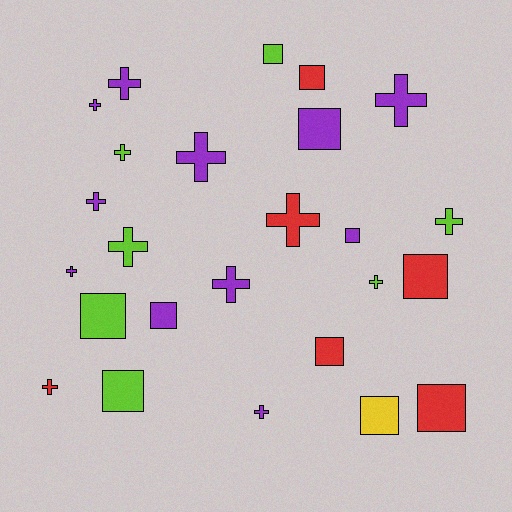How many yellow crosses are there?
There are no yellow crosses.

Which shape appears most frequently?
Cross, with 14 objects.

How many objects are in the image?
There are 25 objects.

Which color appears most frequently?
Purple, with 11 objects.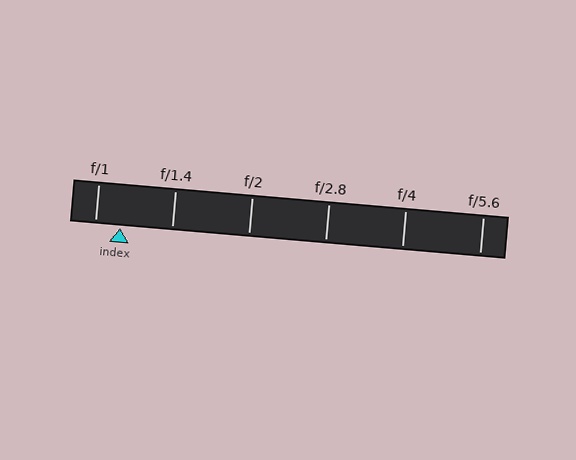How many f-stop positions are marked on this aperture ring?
There are 6 f-stop positions marked.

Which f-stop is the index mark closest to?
The index mark is closest to f/1.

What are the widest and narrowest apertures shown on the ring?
The widest aperture shown is f/1 and the narrowest is f/5.6.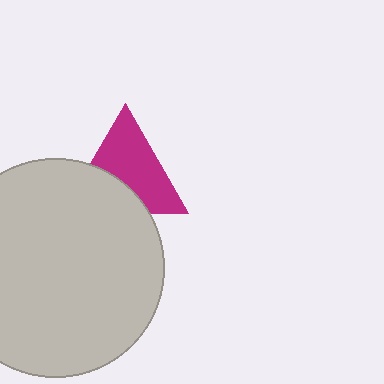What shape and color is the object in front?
The object in front is a light gray circle.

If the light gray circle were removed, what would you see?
You would see the complete magenta triangle.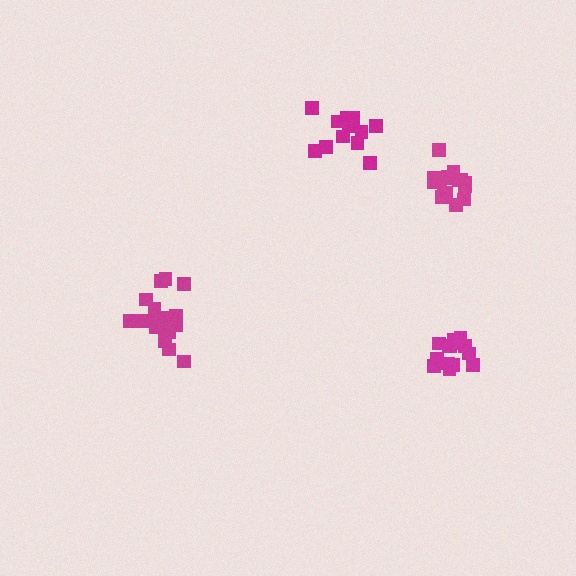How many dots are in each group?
Group 1: 14 dots, Group 2: 16 dots, Group 3: 13 dots, Group 4: 18 dots (61 total).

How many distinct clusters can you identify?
There are 4 distinct clusters.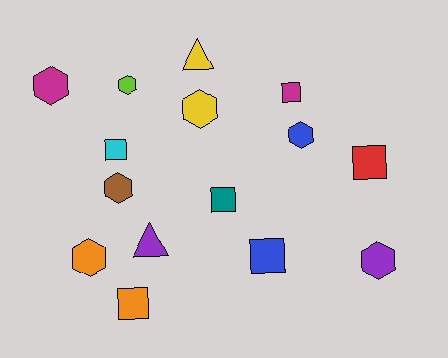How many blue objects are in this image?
There are 2 blue objects.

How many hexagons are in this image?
There are 7 hexagons.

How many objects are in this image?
There are 15 objects.